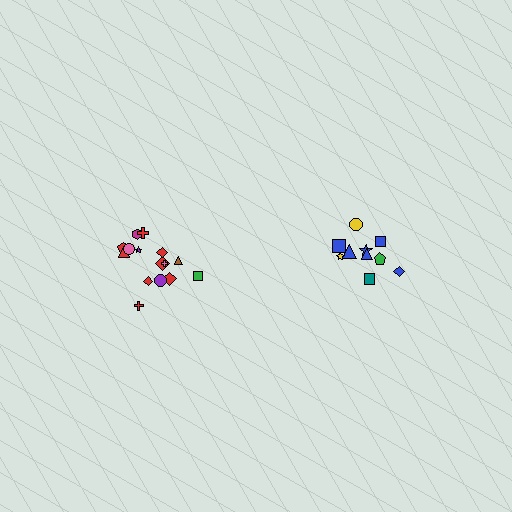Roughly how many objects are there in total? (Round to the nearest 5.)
Roughly 25 objects in total.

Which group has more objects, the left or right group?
The left group.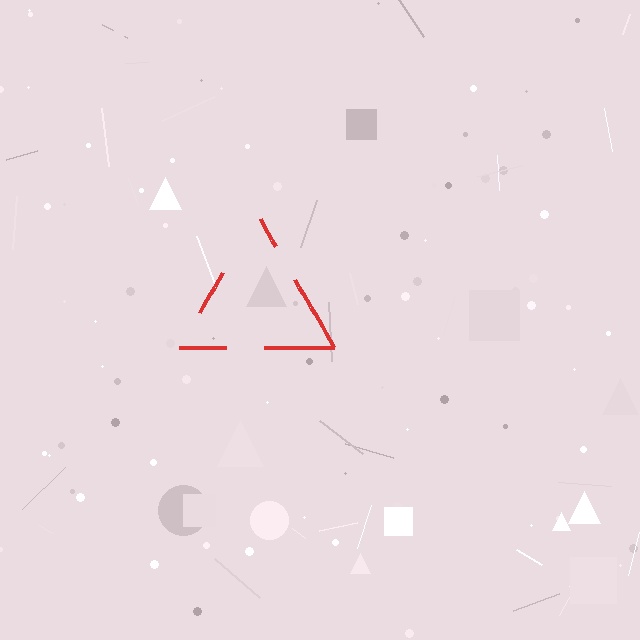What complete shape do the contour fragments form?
The contour fragments form a triangle.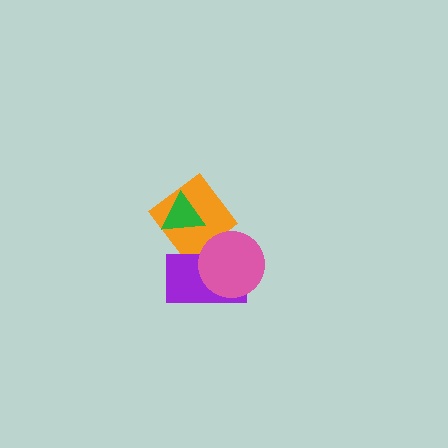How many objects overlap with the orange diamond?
2 objects overlap with the orange diamond.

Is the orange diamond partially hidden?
Yes, it is partially covered by another shape.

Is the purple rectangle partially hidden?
Yes, it is partially covered by another shape.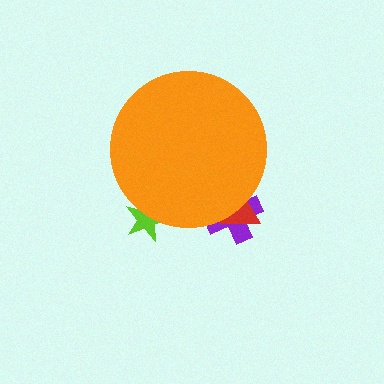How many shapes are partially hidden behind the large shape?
3 shapes are partially hidden.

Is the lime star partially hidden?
Yes, the lime star is partially hidden behind the orange circle.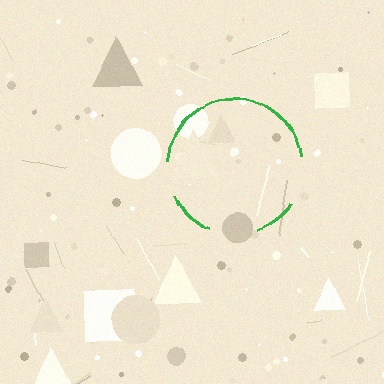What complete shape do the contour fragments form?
The contour fragments form a circle.